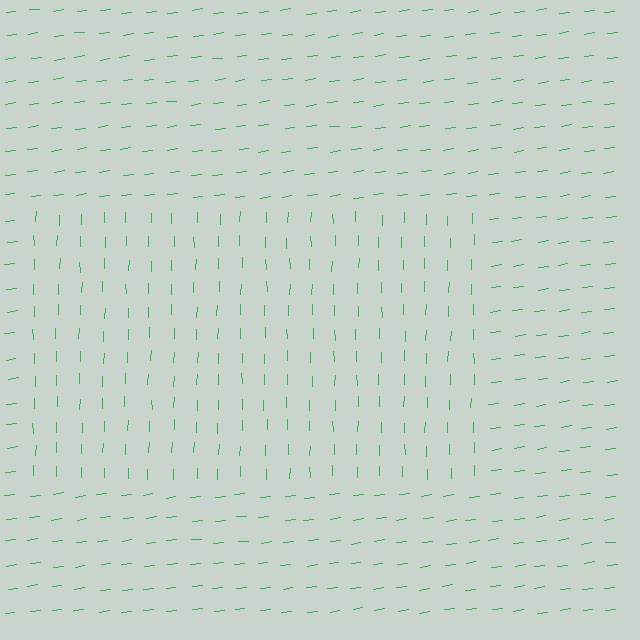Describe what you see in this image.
The image is filled with small green line segments. A rectangle region in the image has lines oriented differently from the surrounding lines, creating a visible texture boundary.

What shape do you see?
I see a rectangle.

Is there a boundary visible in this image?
Yes, there is a texture boundary formed by a change in line orientation.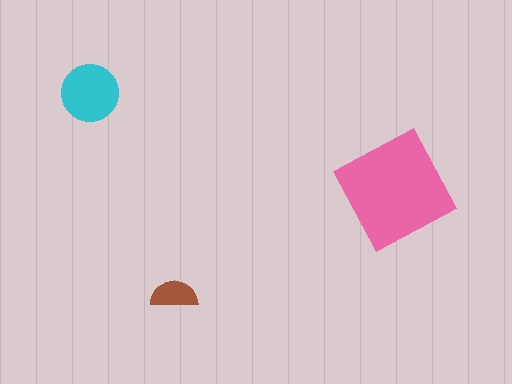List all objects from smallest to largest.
The brown semicircle, the cyan circle, the pink diamond.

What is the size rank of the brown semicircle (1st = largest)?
3rd.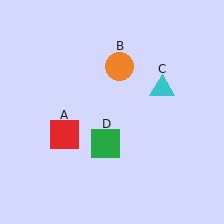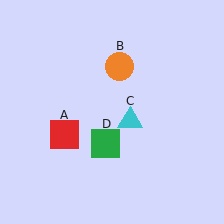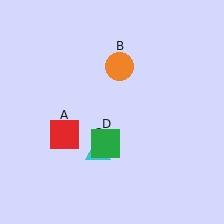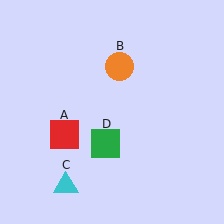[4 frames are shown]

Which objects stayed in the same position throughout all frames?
Red square (object A) and orange circle (object B) and green square (object D) remained stationary.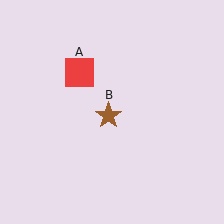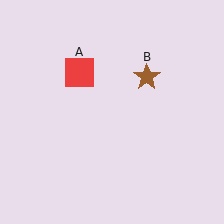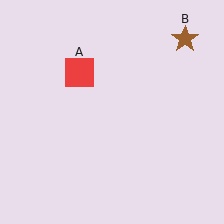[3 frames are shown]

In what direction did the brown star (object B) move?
The brown star (object B) moved up and to the right.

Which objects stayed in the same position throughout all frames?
Red square (object A) remained stationary.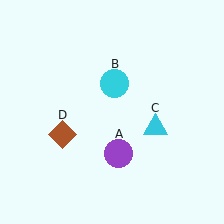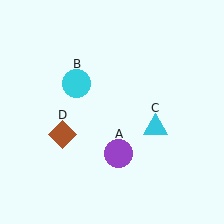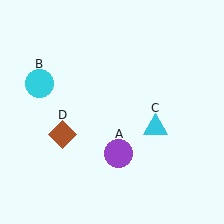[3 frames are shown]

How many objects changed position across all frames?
1 object changed position: cyan circle (object B).